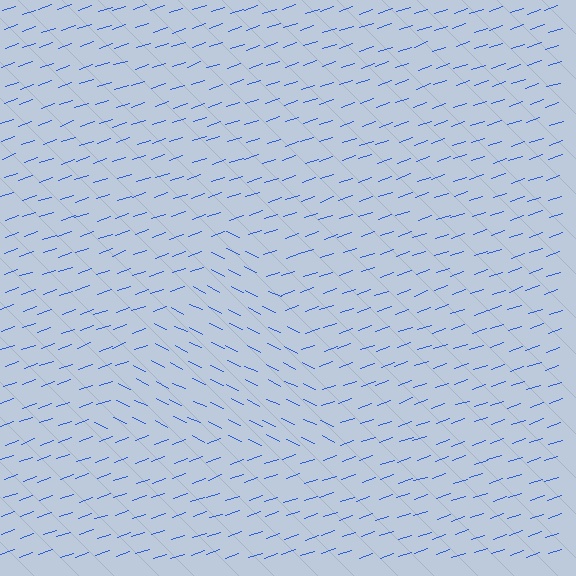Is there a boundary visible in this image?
Yes, there is a texture boundary formed by a change in line orientation.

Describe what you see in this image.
The image is filled with small blue line segments. A triangle region in the image has lines oriented differently from the surrounding lines, creating a visible texture boundary.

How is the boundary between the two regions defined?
The boundary is defined purely by a change in line orientation (approximately 45 degrees difference). All lines are the same color and thickness.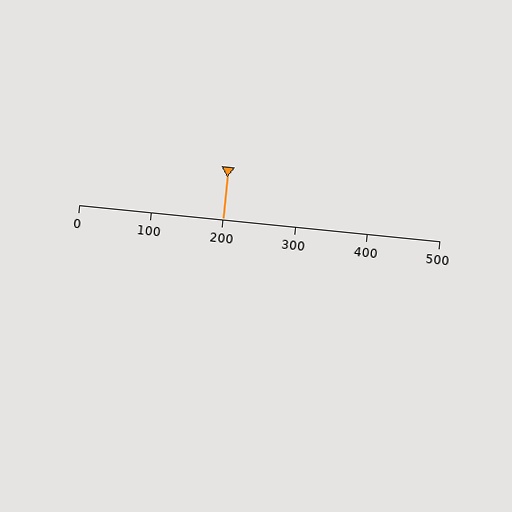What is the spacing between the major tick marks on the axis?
The major ticks are spaced 100 apart.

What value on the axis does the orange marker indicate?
The marker indicates approximately 200.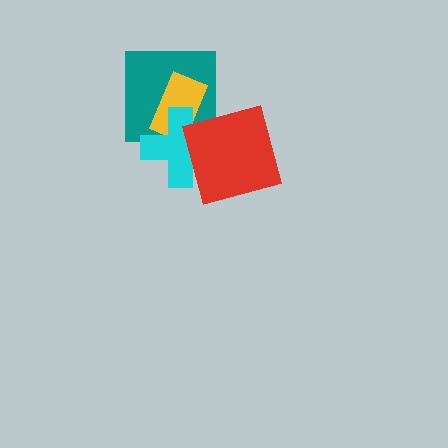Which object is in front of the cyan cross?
The red square is in front of the cyan cross.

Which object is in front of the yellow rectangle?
The cyan cross is in front of the yellow rectangle.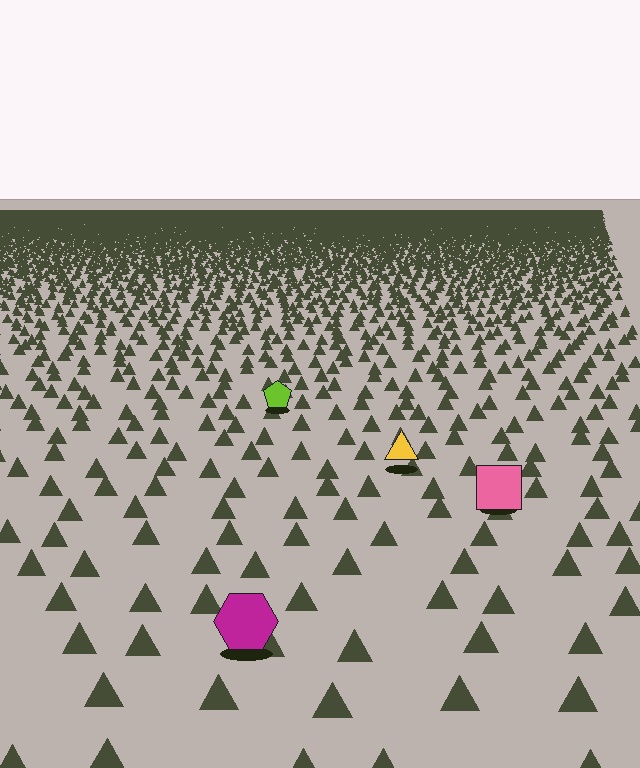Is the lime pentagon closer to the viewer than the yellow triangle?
No. The yellow triangle is closer — you can tell from the texture gradient: the ground texture is coarser near it.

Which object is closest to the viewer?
The magenta hexagon is closest. The texture marks near it are larger and more spread out.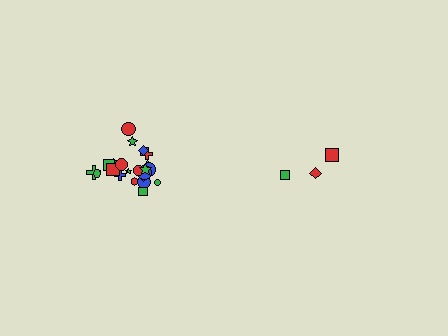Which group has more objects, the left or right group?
The left group.